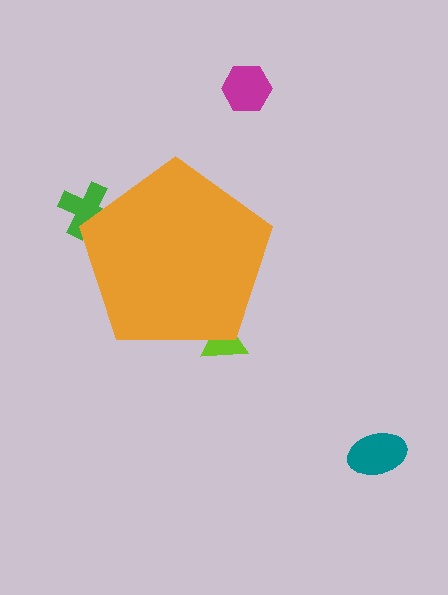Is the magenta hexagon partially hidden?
No, the magenta hexagon is fully visible.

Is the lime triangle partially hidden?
Yes, the lime triangle is partially hidden behind the orange pentagon.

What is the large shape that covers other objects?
An orange pentagon.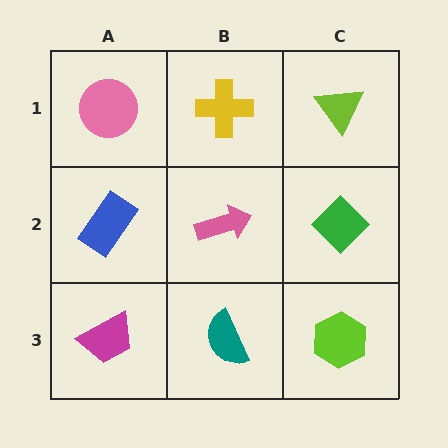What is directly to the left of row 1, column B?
A pink circle.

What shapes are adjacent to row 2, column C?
A lime triangle (row 1, column C), a lime hexagon (row 3, column C), a pink arrow (row 2, column B).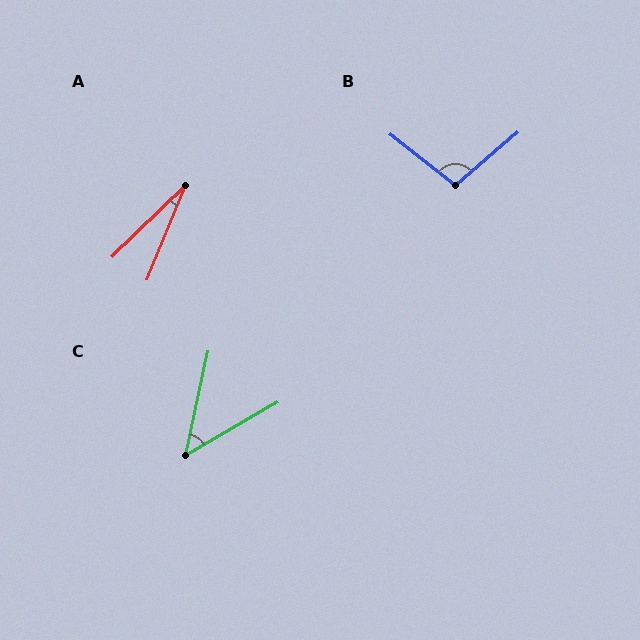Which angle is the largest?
B, at approximately 101 degrees.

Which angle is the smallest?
A, at approximately 24 degrees.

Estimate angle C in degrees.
Approximately 48 degrees.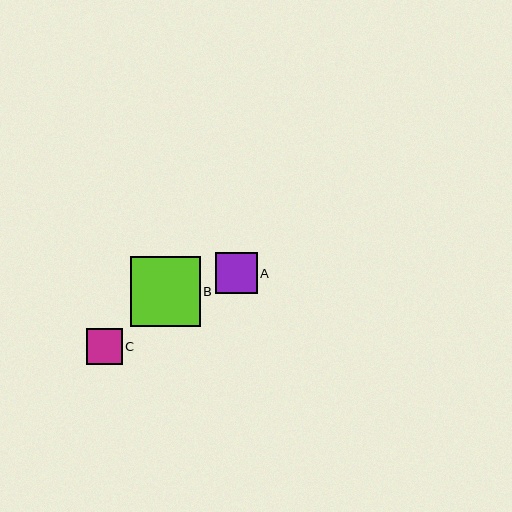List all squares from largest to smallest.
From largest to smallest: B, A, C.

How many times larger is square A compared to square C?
Square A is approximately 1.2 times the size of square C.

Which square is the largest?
Square B is the largest with a size of approximately 70 pixels.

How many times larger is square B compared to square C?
Square B is approximately 1.9 times the size of square C.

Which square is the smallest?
Square C is the smallest with a size of approximately 36 pixels.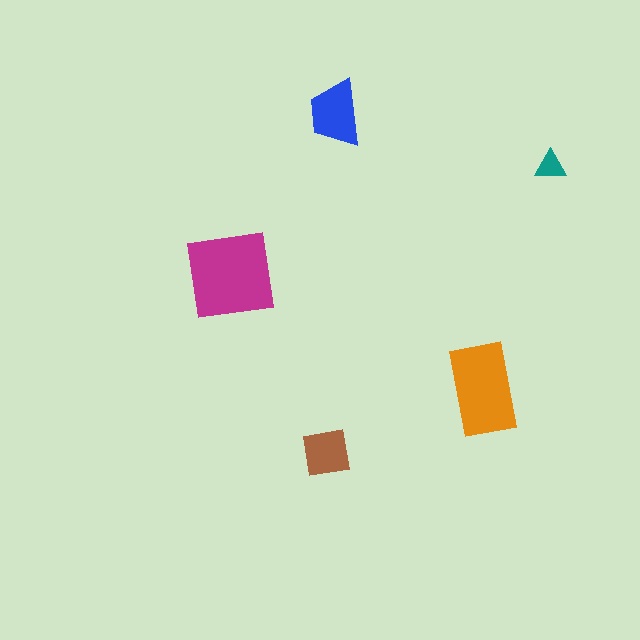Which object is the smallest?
The teal triangle.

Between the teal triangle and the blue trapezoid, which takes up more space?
The blue trapezoid.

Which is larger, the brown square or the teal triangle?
The brown square.